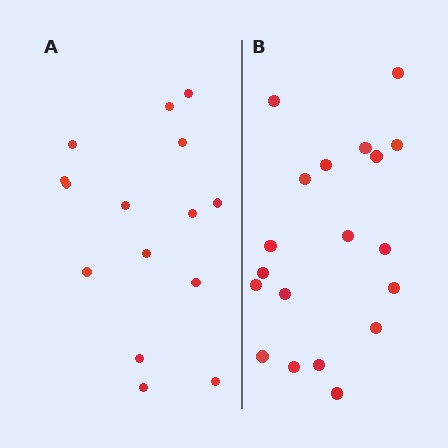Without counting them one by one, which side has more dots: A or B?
Region B (the right region) has more dots.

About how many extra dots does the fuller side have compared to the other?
Region B has about 4 more dots than region A.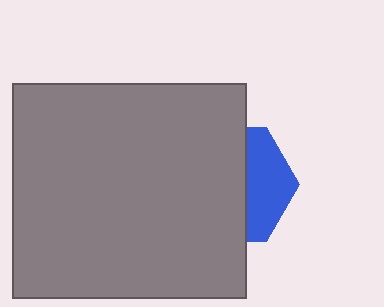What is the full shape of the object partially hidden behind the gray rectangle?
The partially hidden object is a blue hexagon.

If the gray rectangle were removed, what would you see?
You would see the complete blue hexagon.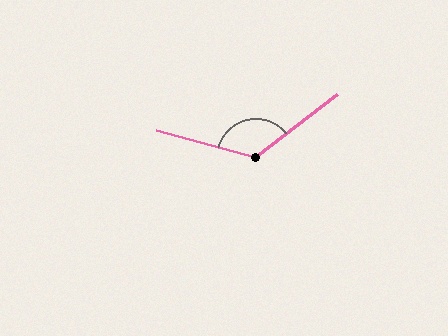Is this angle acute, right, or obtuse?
It is obtuse.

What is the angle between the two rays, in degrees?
Approximately 126 degrees.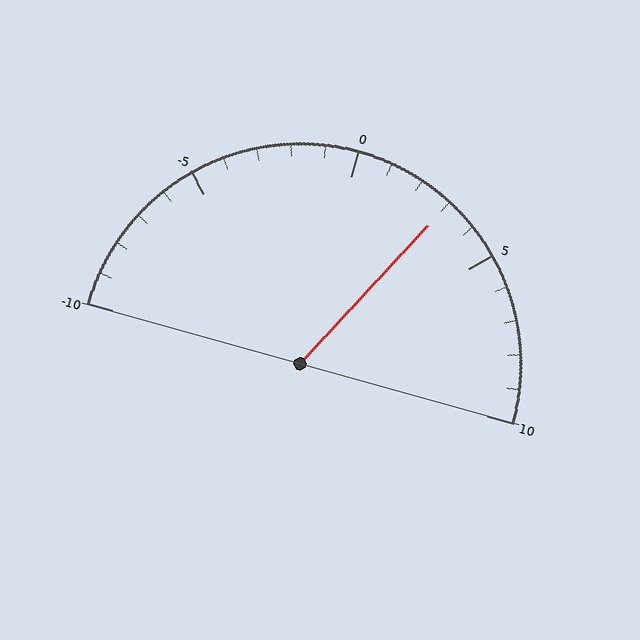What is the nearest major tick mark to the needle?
The nearest major tick mark is 5.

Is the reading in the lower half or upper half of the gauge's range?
The reading is in the upper half of the range (-10 to 10).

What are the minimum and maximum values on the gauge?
The gauge ranges from -10 to 10.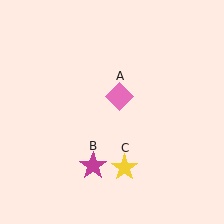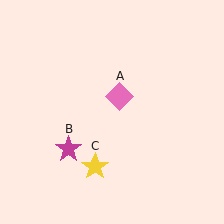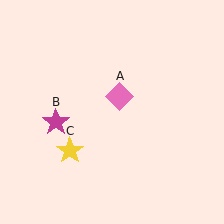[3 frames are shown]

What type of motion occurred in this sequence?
The magenta star (object B), yellow star (object C) rotated clockwise around the center of the scene.